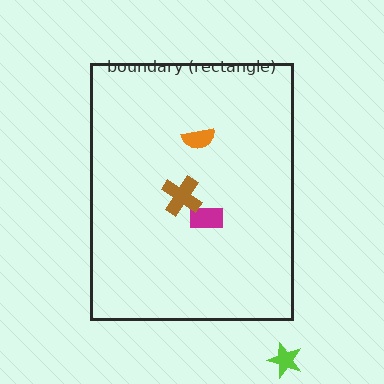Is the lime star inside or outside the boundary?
Outside.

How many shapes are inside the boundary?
3 inside, 1 outside.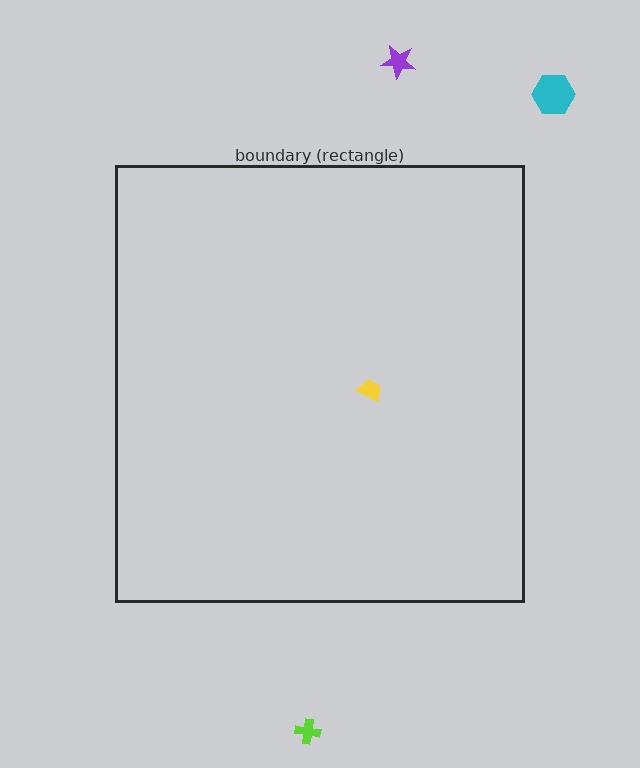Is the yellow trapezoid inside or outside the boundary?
Inside.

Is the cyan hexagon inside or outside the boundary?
Outside.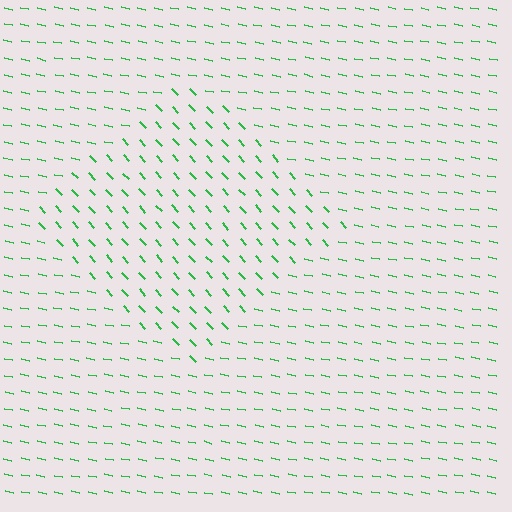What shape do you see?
I see a diamond.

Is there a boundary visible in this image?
Yes, there is a texture boundary formed by a change in line orientation.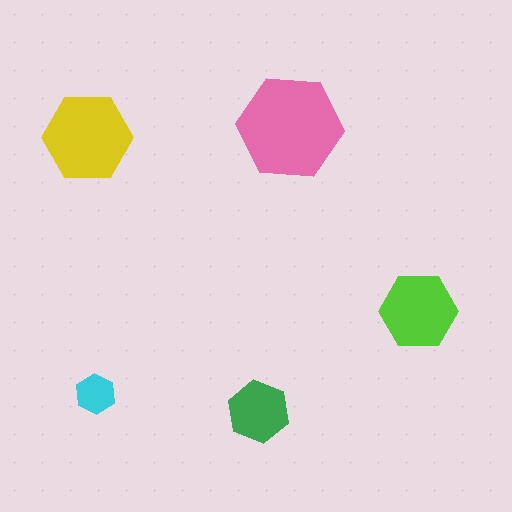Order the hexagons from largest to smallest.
the pink one, the yellow one, the lime one, the green one, the cyan one.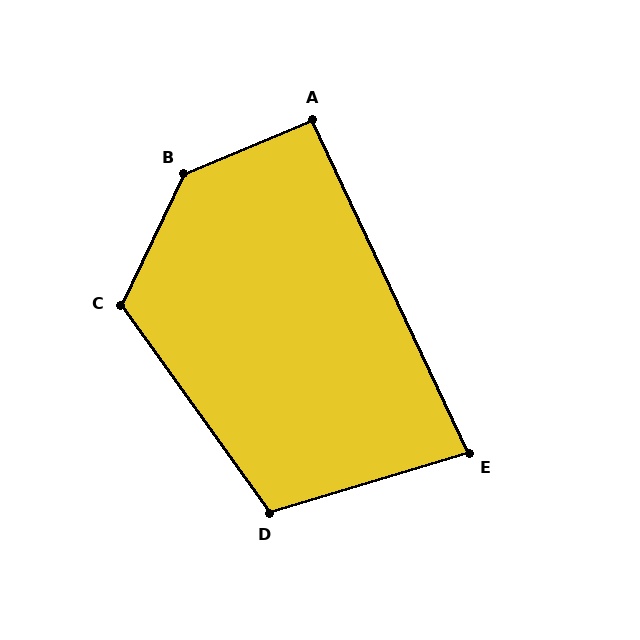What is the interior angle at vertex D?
Approximately 109 degrees (obtuse).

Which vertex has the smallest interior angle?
E, at approximately 82 degrees.